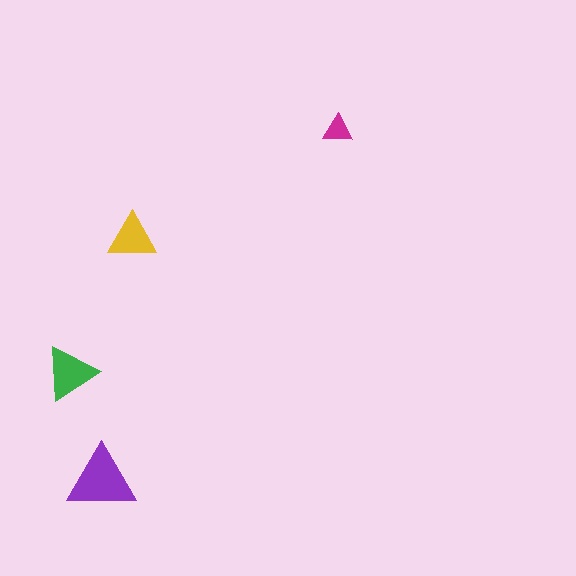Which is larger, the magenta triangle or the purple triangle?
The purple one.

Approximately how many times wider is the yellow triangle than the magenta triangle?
About 1.5 times wider.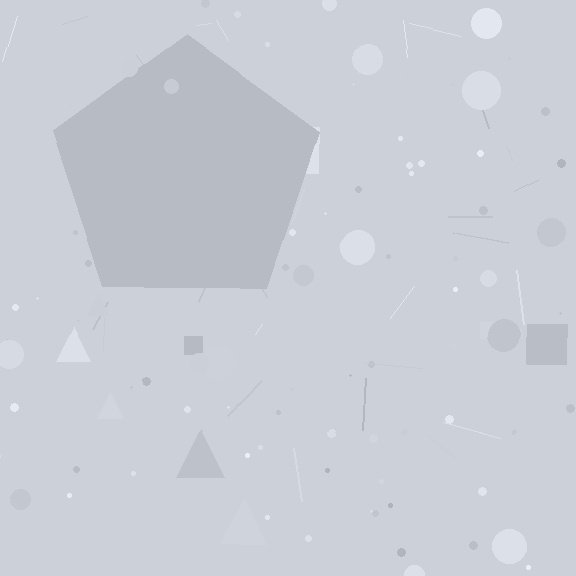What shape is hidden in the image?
A pentagon is hidden in the image.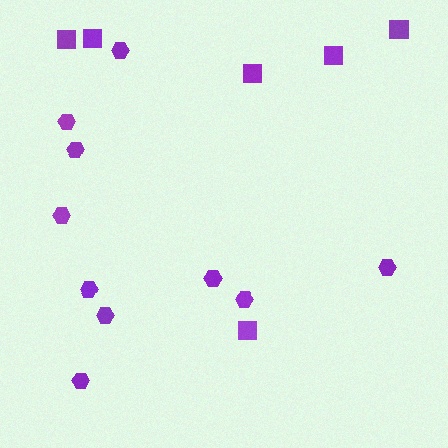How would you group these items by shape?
There are 2 groups: one group of squares (6) and one group of hexagons (10).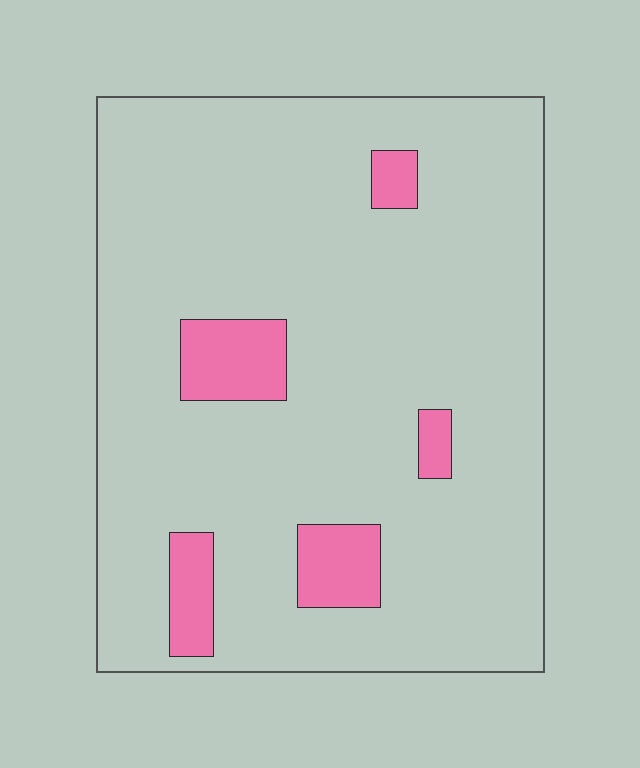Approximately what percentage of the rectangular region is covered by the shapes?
Approximately 10%.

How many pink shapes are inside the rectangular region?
5.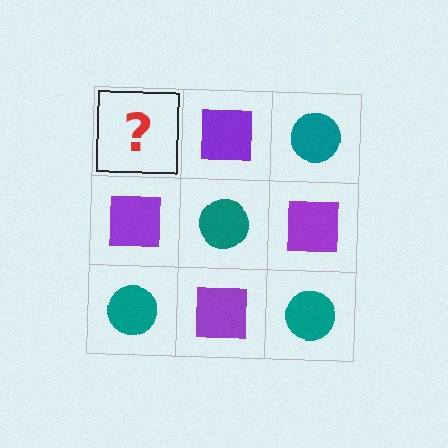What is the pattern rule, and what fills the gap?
The rule is that it alternates teal circle and purple square in a checkerboard pattern. The gap should be filled with a teal circle.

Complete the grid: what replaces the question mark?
The question mark should be replaced with a teal circle.